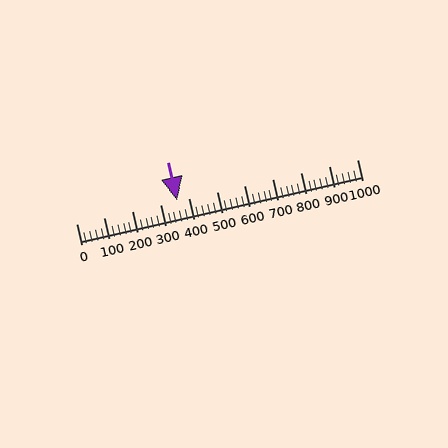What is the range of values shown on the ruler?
The ruler shows values from 0 to 1000.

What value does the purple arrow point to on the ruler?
The purple arrow points to approximately 361.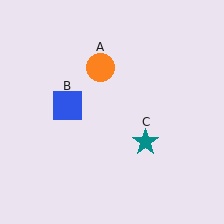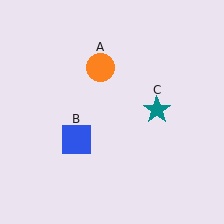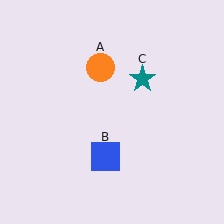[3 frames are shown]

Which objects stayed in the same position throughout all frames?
Orange circle (object A) remained stationary.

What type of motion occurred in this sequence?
The blue square (object B), teal star (object C) rotated counterclockwise around the center of the scene.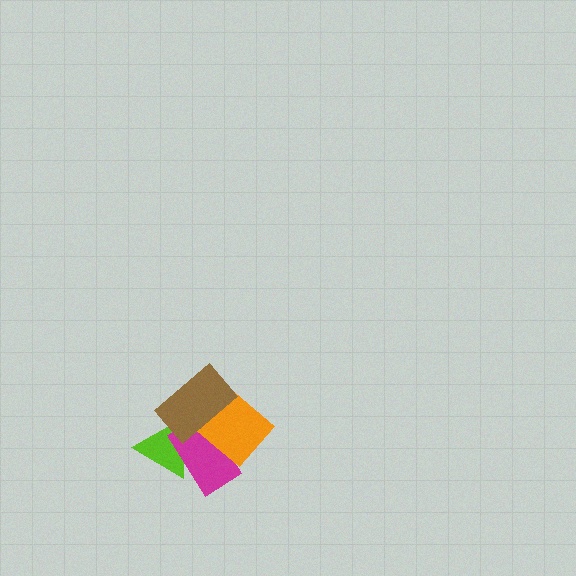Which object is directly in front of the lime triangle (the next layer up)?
The magenta rectangle is directly in front of the lime triangle.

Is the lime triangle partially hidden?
Yes, it is partially covered by another shape.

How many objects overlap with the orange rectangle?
3 objects overlap with the orange rectangle.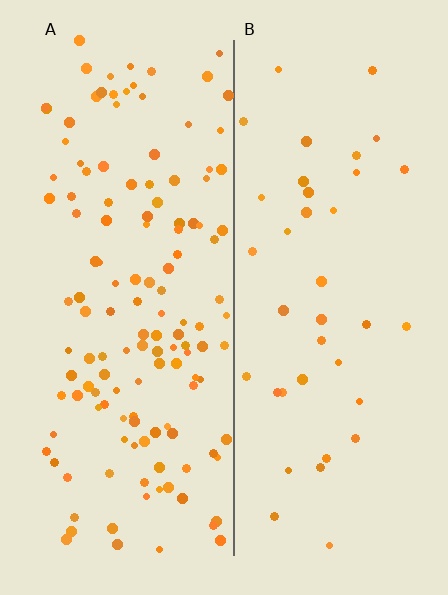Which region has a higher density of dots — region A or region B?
A (the left).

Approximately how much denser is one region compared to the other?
Approximately 3.5× — region A over region B.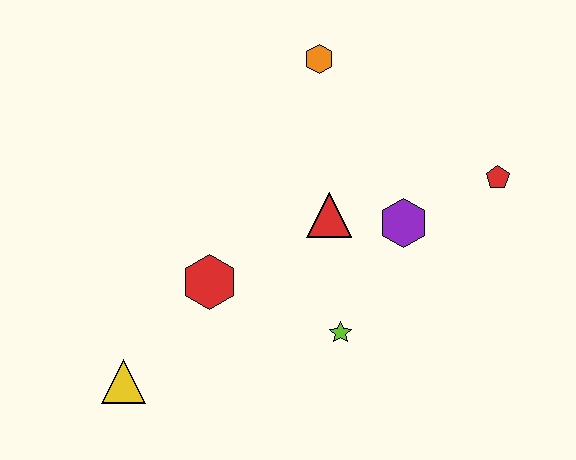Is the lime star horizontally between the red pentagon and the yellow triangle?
Yes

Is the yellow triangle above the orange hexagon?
No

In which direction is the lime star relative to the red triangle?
The lime star is below the red triangle.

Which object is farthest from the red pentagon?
The yellow triangle is farthest from the red pentagon.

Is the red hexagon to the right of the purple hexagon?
No